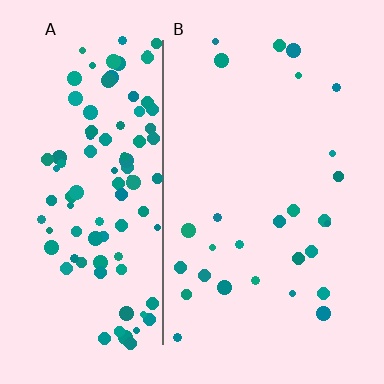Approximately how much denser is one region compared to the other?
Approximately 3.8× — region A over region B.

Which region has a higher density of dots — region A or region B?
A (the left).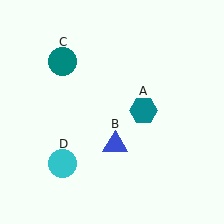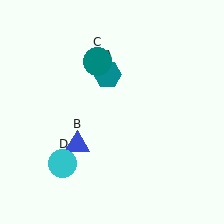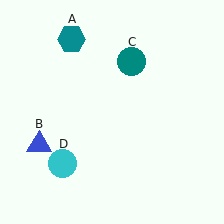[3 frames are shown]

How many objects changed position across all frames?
3 objects changed position: teal hexagon (object A), blue triangle (object B), teal circle (object C).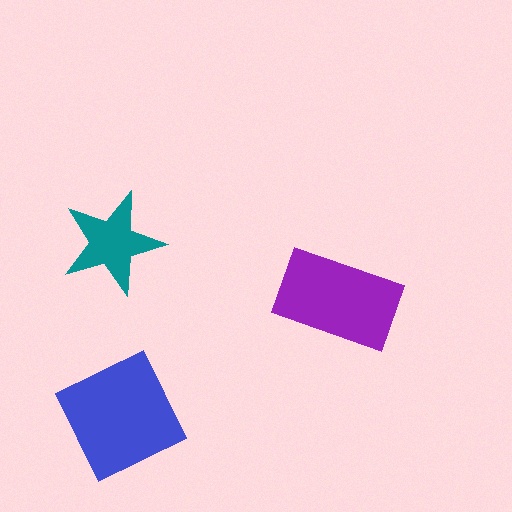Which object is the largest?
The blue square.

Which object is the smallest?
The teal star.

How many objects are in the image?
There are 3 objects in the image.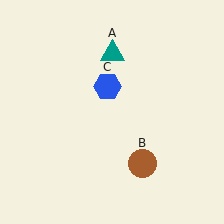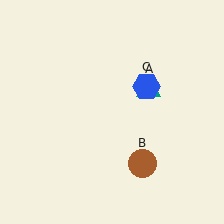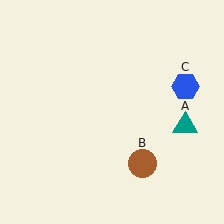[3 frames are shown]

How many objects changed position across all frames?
2 objects changed position: teal triangle (object A), blue hexagon (object C).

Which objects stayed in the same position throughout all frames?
Brown circle (object B) remained stationary.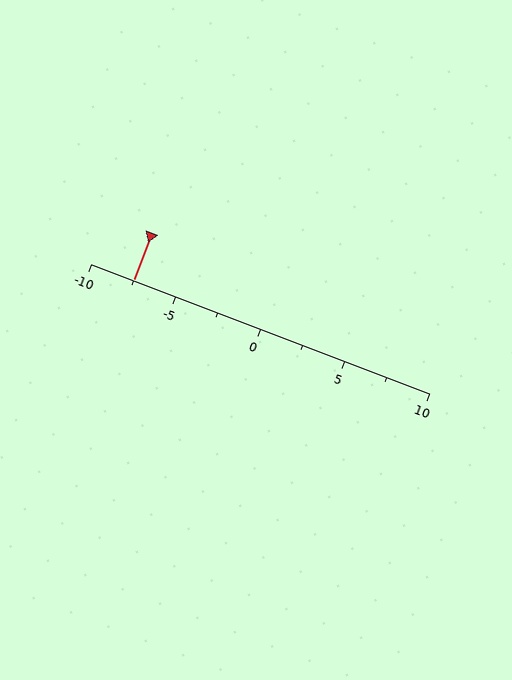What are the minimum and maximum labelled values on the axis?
The axis runs from -10 to 10.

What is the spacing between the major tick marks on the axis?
The major ticks are spaced 5 apart.